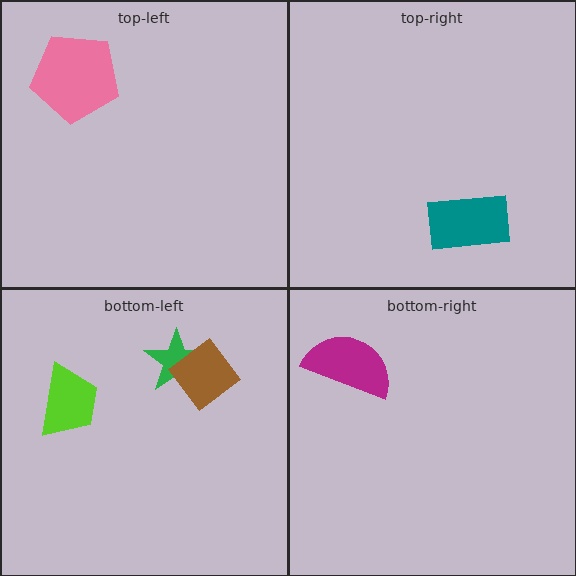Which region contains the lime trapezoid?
The bottom-left region.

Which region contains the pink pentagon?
The top-left region.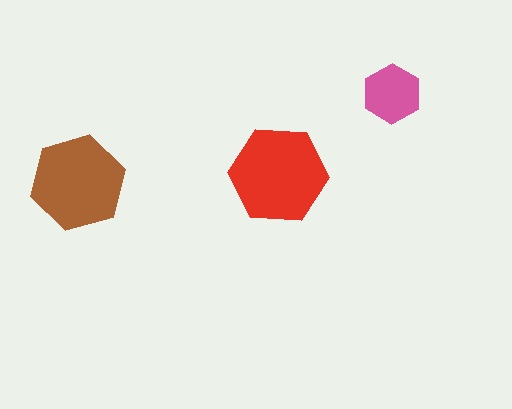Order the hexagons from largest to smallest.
the red one, the brown one, the pink one.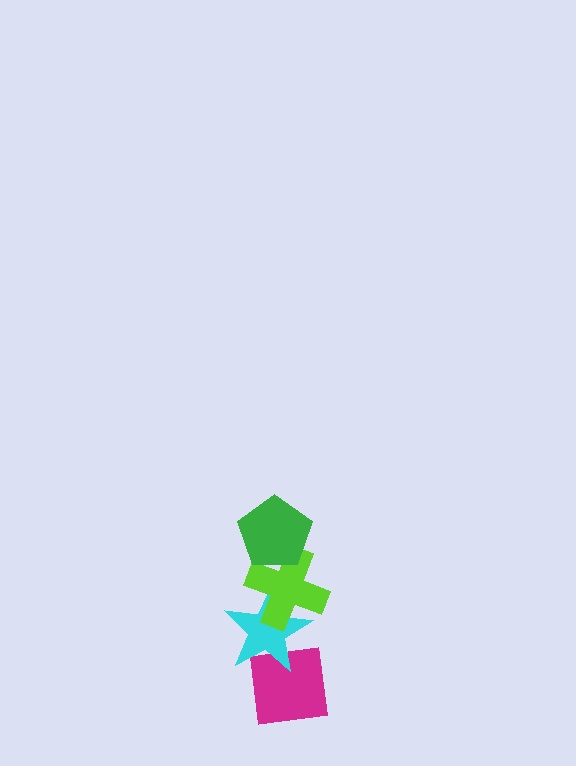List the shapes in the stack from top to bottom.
From top to bottom: the green pentagon, the lime cross, the cyan star, the magenta square.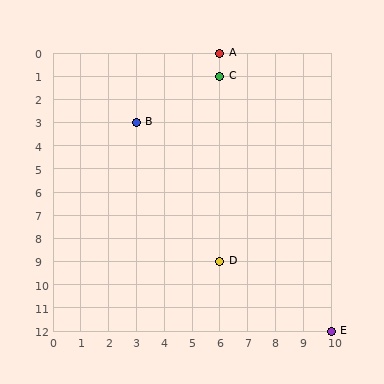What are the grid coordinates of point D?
Point D is at grid coordinates (6, 9).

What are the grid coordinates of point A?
Point A is at grid coordinates (6, 0).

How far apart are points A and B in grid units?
Points A and B are 3 columns and 3 rows apart (about 4.2 grid units diagonally).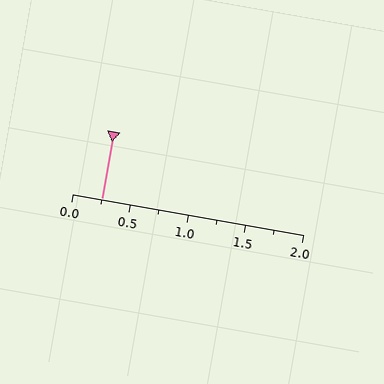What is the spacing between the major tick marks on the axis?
The major ticks are spaced 0.5 apart.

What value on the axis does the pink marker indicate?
The marker indicates approximately 0.25.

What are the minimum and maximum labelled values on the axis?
The axis runs from 0.0 to 2.0.